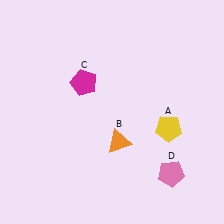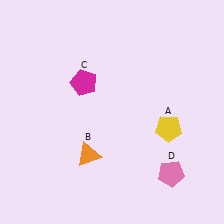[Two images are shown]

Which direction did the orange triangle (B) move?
The orange triangle (B) moved left.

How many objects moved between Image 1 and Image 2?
1 object moved between the two images.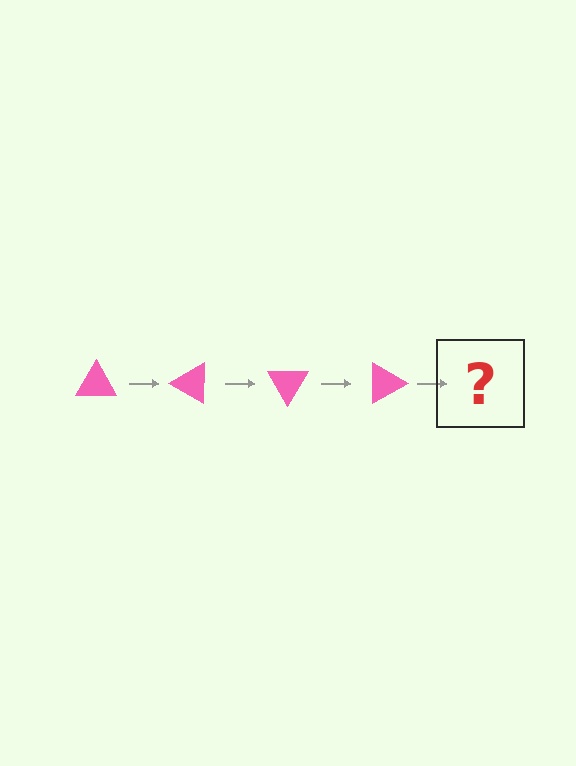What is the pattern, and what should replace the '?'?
The pattern is that the triangle rotates 30 degrees each step. The '?' should be a pink triangle rotated 120 degrees.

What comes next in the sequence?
The next element should be a pink triangle rotated 120 degrees.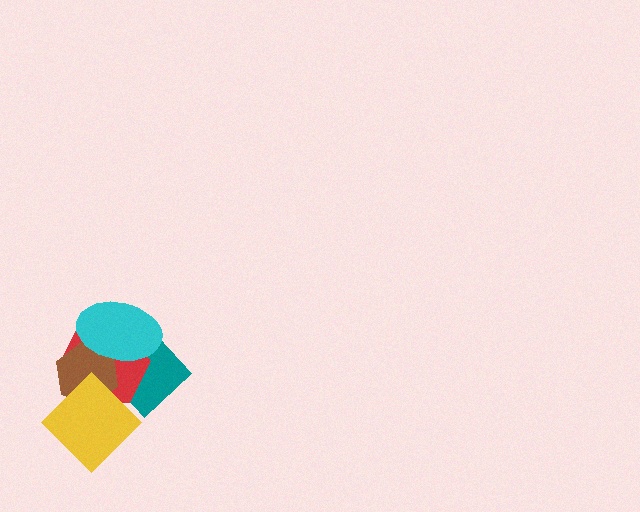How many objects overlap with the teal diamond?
4 objects overlap with the teal diamond.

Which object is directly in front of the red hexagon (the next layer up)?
The brown hexagon is directly in front of the red hexagon.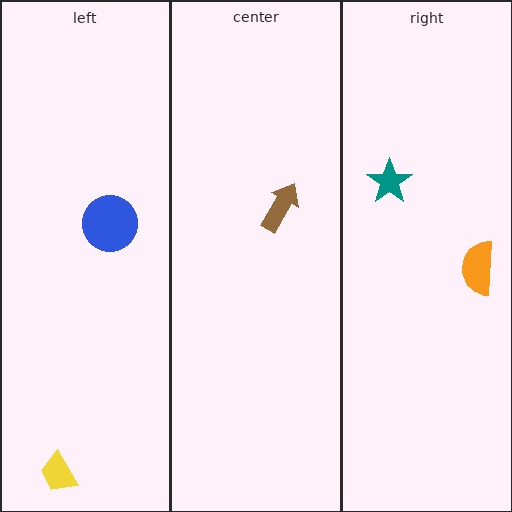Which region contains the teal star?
The right region.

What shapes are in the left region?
The yellow trapezoid, the blue circle.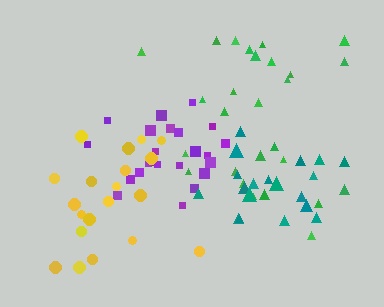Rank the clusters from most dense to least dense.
purple, teal, yellow, green.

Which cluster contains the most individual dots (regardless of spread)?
Green (28).